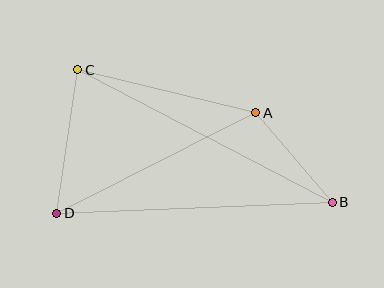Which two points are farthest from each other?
Points B and C are farthest from each other.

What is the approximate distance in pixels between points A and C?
The distance between A and C is approximately 183 pixels.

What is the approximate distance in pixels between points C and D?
The distance between C and D is approximately 145 pixels.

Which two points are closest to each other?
Points A and B are closest to each other.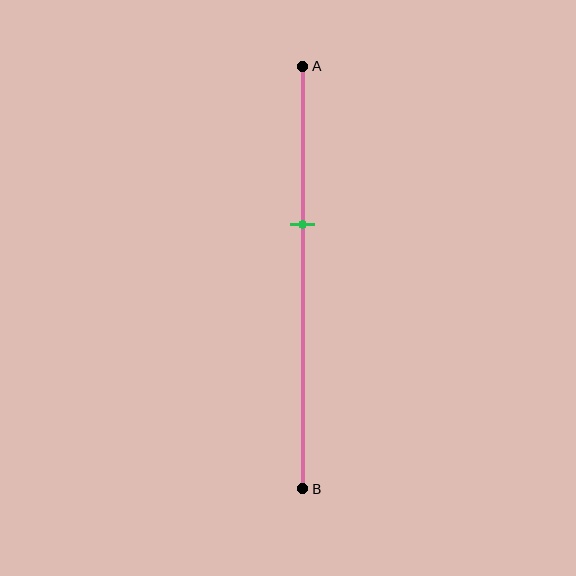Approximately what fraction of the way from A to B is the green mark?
The green mark is approximately 35% of the way from A to B.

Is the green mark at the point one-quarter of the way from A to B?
No, the mark is at about 35% from A, not at the 25% one-quarter point.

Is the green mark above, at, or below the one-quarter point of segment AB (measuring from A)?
The green mark is below the one-quarter point of segment AB.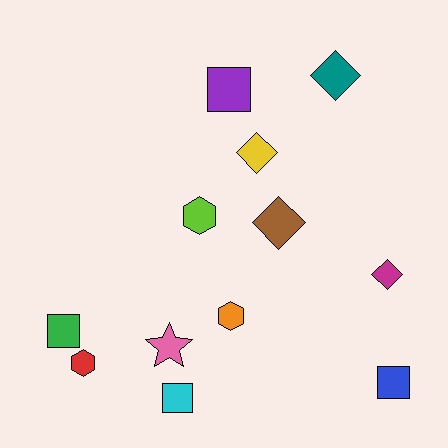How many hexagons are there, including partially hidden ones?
There are 3 hexagons.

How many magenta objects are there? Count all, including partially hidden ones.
There is 1 magenta object.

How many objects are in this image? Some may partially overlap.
There are 12 objects.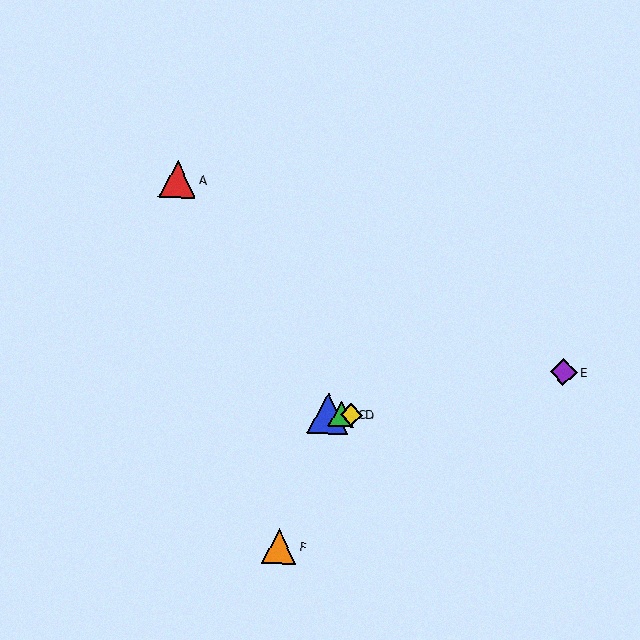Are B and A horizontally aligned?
No, B is at y≈414 and A is at y≈179.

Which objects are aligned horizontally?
Objects B, C, D are aligned horizontally.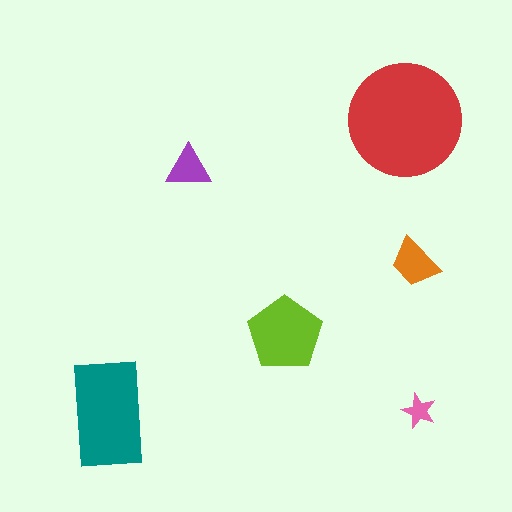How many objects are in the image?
There are 6 objects in the image.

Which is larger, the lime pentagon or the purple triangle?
The lime pentagon.